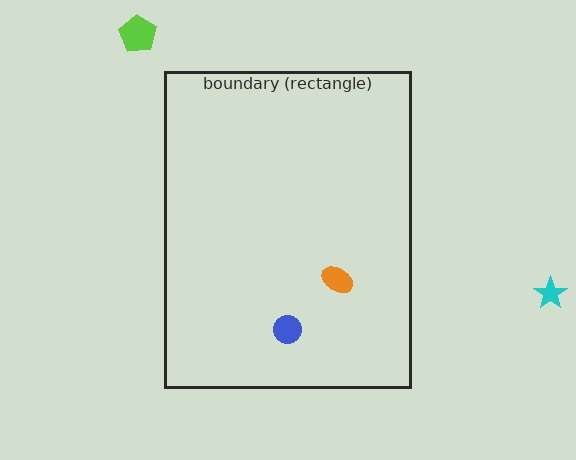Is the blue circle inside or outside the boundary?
Inside.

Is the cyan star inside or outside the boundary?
Outside.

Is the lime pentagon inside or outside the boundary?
Outside.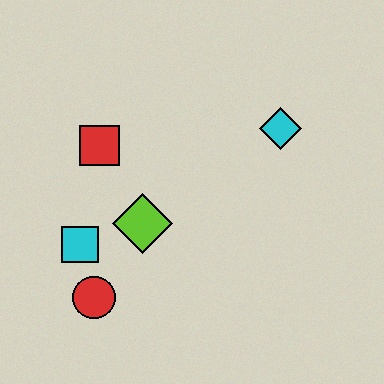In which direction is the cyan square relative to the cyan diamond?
The cyan square is to the left of the cyan diamond.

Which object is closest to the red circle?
The cyan square is closest to the red circle.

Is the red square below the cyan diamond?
Yes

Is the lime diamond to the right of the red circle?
Yes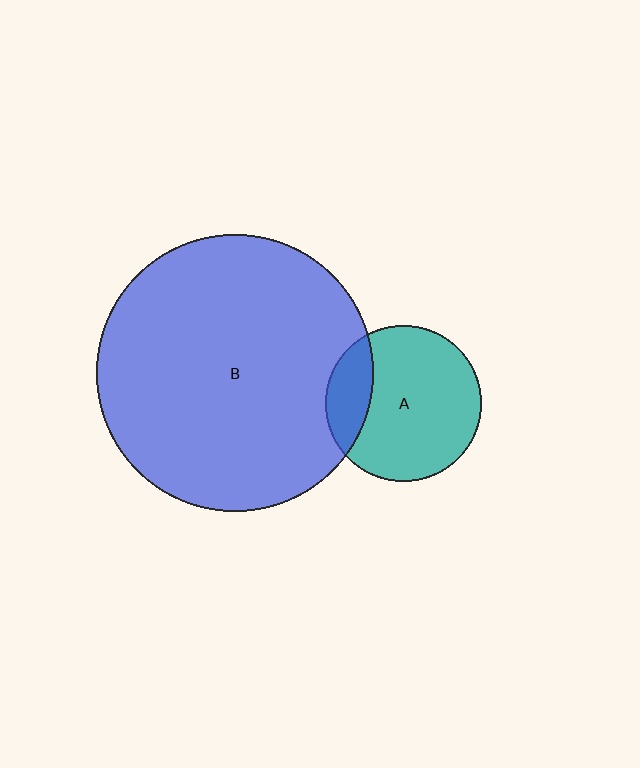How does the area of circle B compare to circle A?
Approximately 3.2 times.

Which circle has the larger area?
Circle B (blue).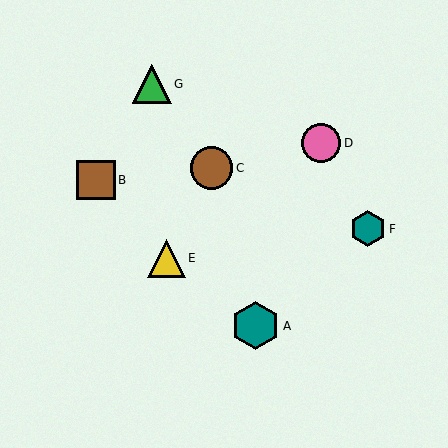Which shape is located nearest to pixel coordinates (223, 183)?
The brown circle (labeled C) at (212, 168) is nearest to that location.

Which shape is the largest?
The teal hexagon (labeled A) is the largest.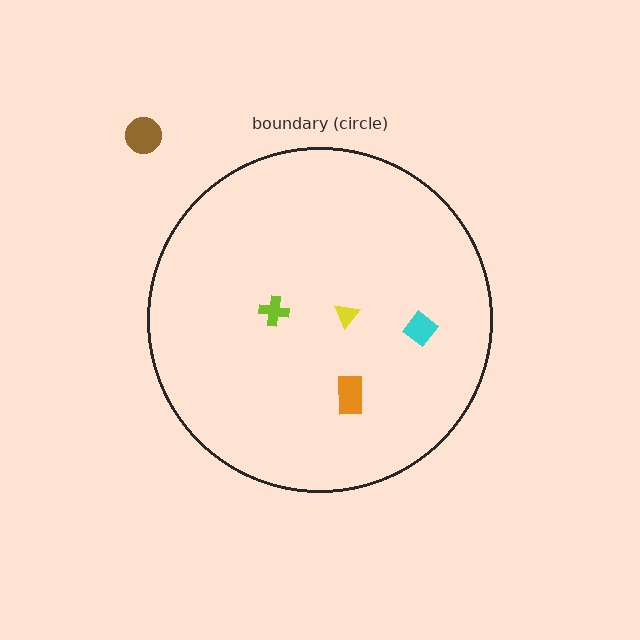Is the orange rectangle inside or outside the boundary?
Inside.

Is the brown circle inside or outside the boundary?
Outside.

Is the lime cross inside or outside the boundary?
Inside.